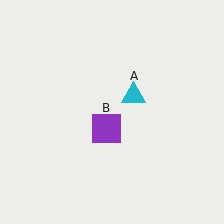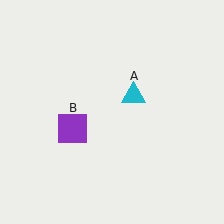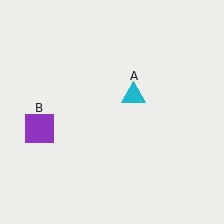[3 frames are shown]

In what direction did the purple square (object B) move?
The purple square (object B) moved left.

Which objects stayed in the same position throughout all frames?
Cyan triangle (object A) remained stationary.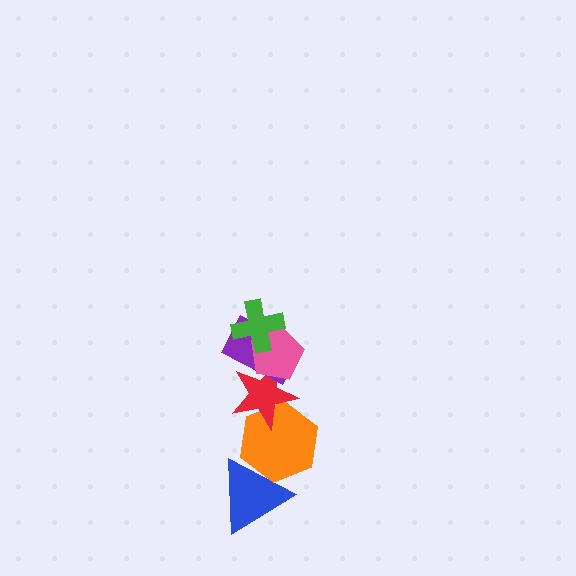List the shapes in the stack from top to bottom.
From top to bottom: the green cross, the pink pentagon, the purple rectangle, the red star, the orange hexagon, the blue triangle.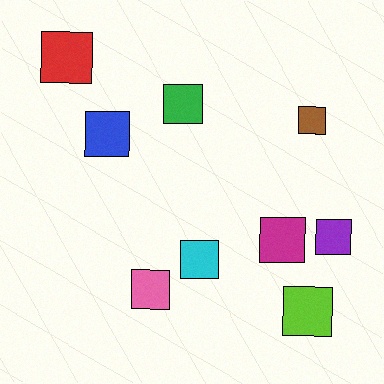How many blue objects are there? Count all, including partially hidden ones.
There is 1 blue object.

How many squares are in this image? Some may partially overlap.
There are 9 squares.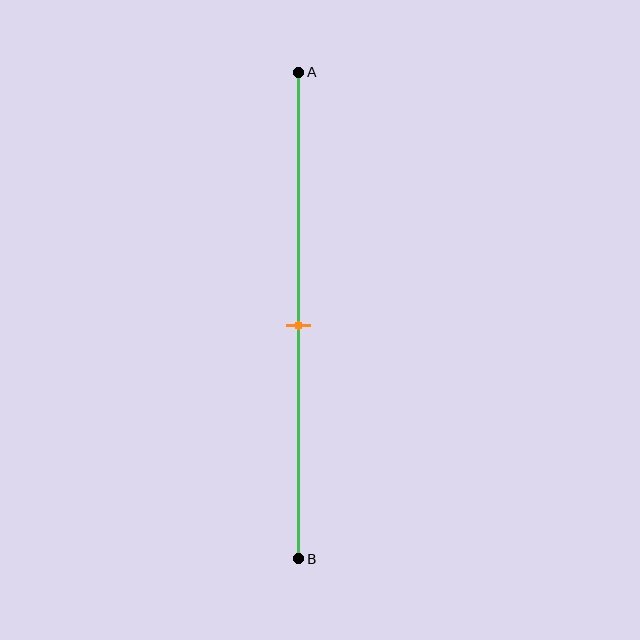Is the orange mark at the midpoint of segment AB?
Yes, the mark is approximately at the midpoint.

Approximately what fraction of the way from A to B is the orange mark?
The orange mark is approximately 50% of the way from A to B.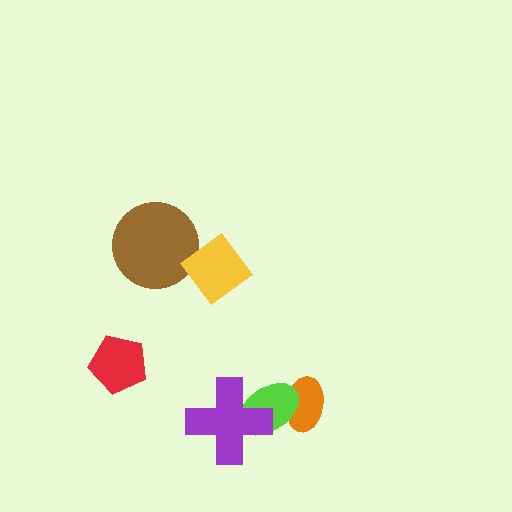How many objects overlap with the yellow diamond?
0 objects overlap with the yellow diamond.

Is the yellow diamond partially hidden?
No, no other shape covers it.